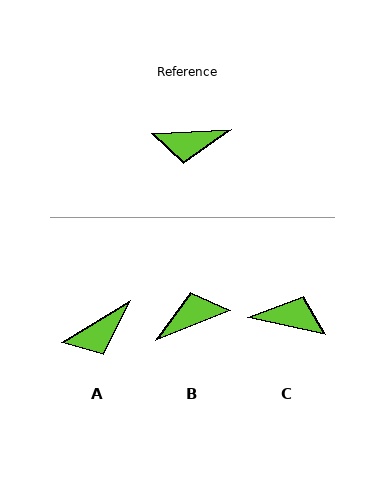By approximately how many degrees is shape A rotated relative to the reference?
Approximately 28 degrees counter-clockwise.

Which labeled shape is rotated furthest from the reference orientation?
C, about 165 degrees away.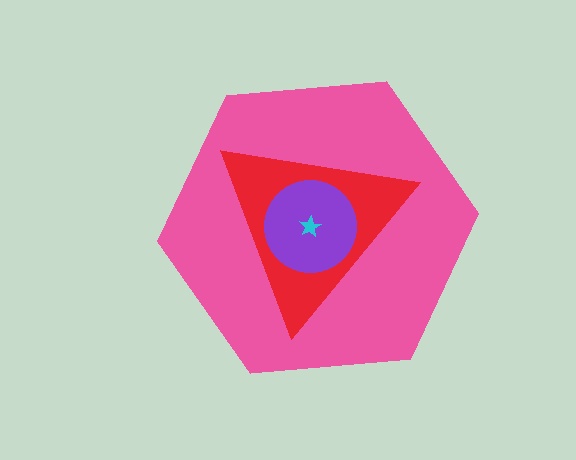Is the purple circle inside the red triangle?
Yes.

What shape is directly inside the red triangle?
The purple circle.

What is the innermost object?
The cyan star.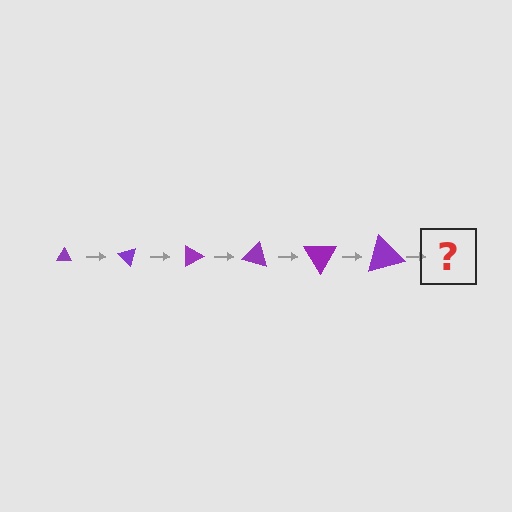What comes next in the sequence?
The next element should be a triangle, larger than the previous one and rotated 270 degrees from the start.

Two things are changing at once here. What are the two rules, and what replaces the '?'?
The two rules are that the triangle grows larger each step and it rotates 45 degrees each step. The '?' should be a triangle, larger than the previous one and rotated 270 degrees from the start.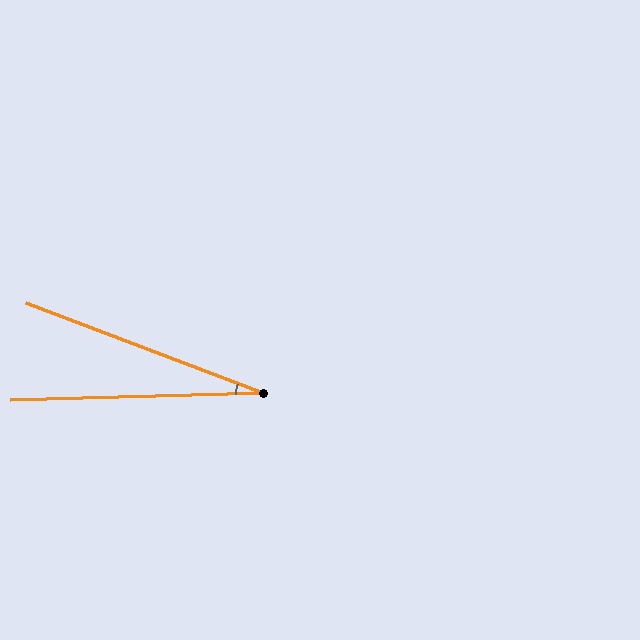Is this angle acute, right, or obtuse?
It is acute.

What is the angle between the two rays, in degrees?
Approximately 22 degrees.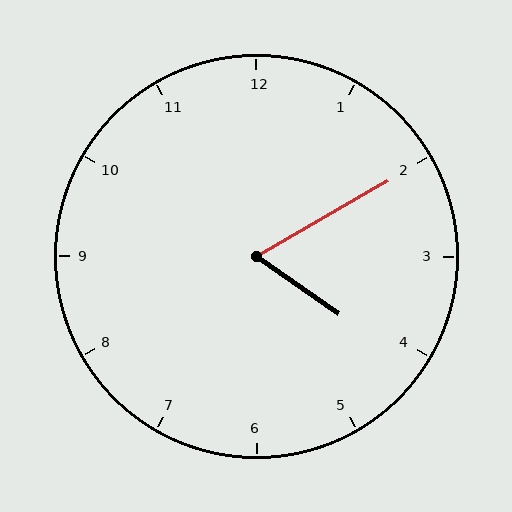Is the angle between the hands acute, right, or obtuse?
It is acute.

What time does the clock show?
4:10.